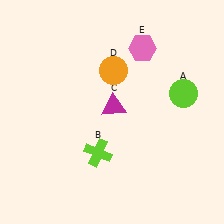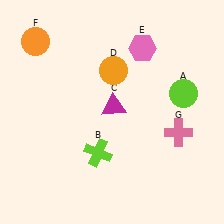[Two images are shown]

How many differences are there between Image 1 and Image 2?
There are 2 differences between the two images.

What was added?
An orange circle (F), a pink cross (G) were added in Image 2.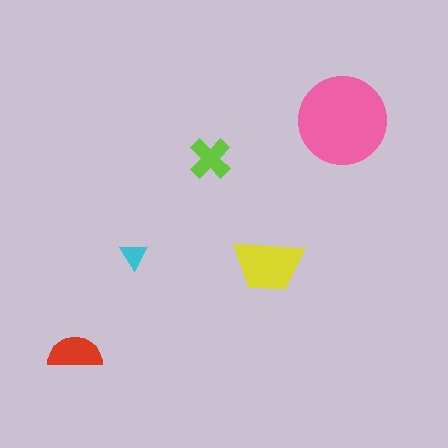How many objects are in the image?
There are 5 objects in the image.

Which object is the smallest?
The cyan triangle.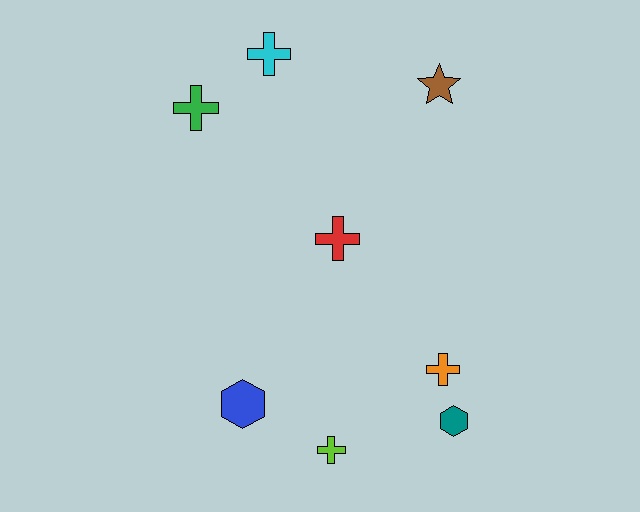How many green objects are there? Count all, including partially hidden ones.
There is 1 green object.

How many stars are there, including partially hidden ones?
There is 1 star.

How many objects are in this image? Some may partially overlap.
There are 8 objects.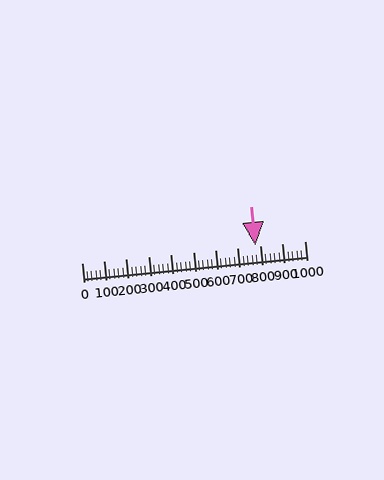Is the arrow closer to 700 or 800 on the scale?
The arrow is closer to 800.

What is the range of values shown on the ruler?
The ruler shows values from 0 to 1000.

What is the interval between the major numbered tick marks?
The major tick marks are spaced 100 units apart.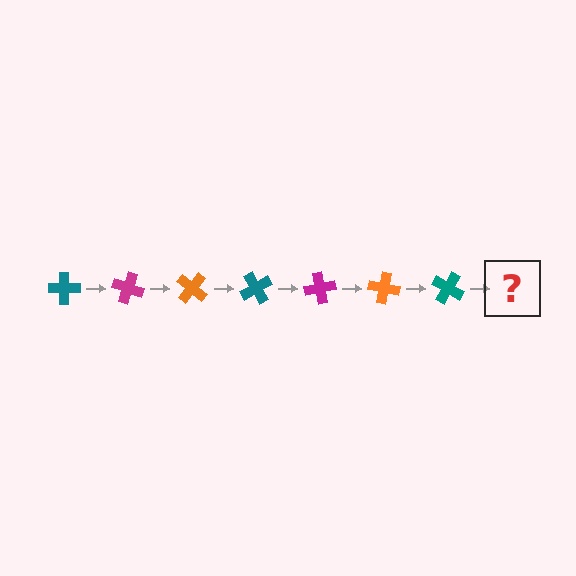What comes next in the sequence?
The next element should be a magenta cross, rotated 140 degrees from the start.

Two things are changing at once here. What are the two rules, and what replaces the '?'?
The two rules are that it rotates 20 degrees each step and the color cycles through teal, magenta, and orange. The '?' should be a magenta cross, rotated 140 degrees from the start.